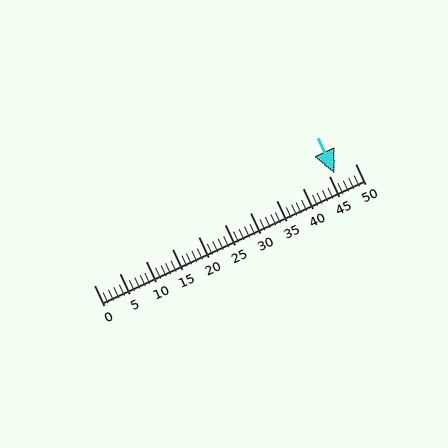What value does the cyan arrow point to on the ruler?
The cyan arrow points to approximately 46.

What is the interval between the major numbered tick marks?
The major tick marks are spaced 5 units apart.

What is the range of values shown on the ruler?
The ruler shows values from 0 to 50.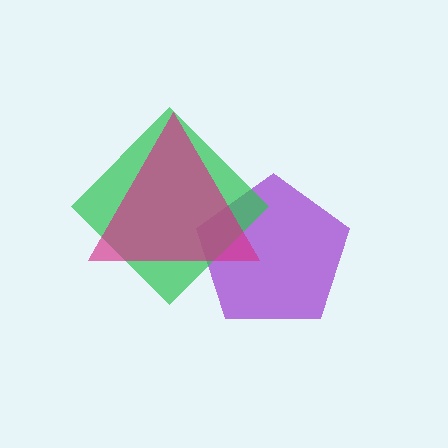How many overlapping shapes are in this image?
There are 3 overlapping shapes in the image.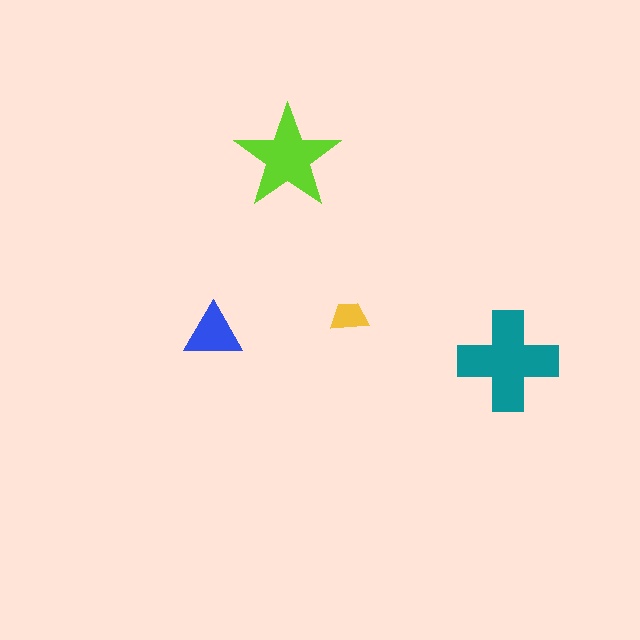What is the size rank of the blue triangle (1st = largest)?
3rd.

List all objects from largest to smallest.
The teal cross, the lime star, the blue triangle, the yellow trapezoid.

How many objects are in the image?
There are 4 objects in the image.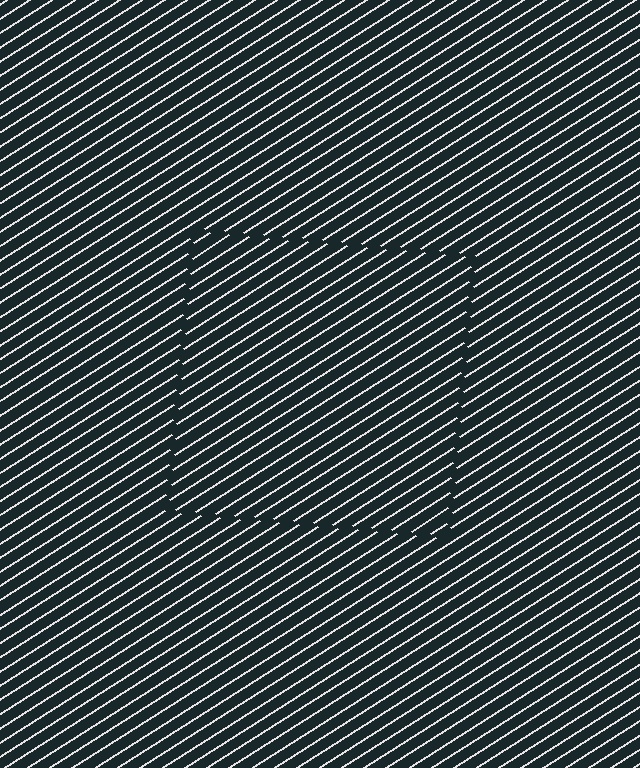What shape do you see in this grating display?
An illusory square. The interior of the shape contains the same grating, shifted by half a period — the contour is defined by the phase discontinuity where line-ends from the inner and outer gratings abut.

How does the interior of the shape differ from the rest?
The interior of the shape contains the same grating, shifted by half a period — the contour is defined by the phase discontinuity where line-ends from the inner and outer gratings abut.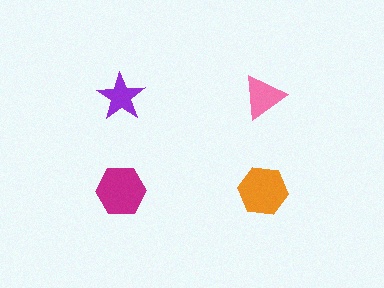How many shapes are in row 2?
2 shapes.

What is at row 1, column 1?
A purple star.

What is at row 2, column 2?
An orange hexagon.